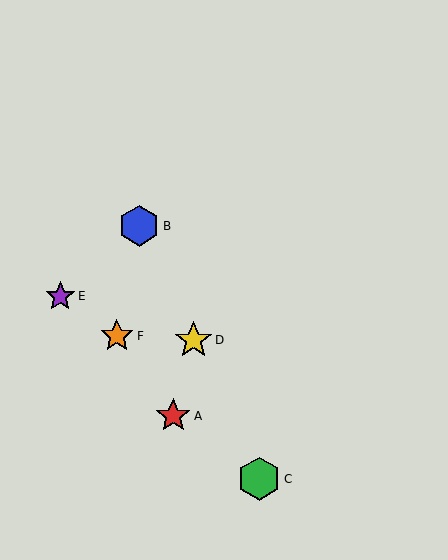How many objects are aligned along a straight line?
3 objects (B, C, D) are aligned along a straight line.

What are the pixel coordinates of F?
Object F is at (117, 336).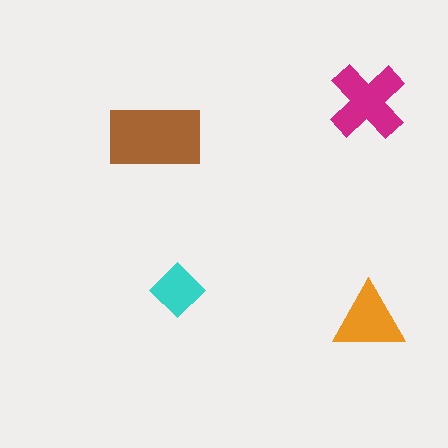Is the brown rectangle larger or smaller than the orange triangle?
Larger.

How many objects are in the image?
There are 4 objects in the image.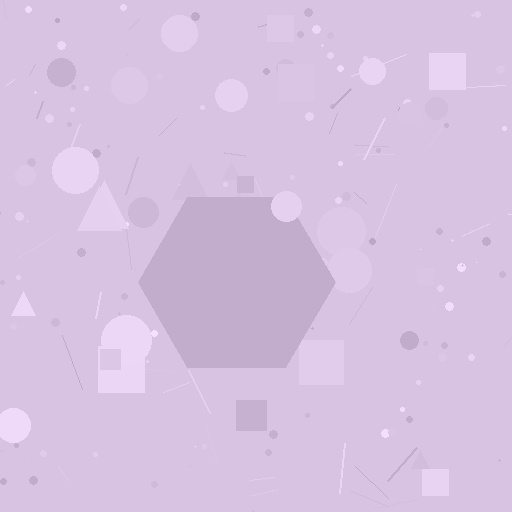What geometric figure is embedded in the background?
A hexagon is embedded in the background.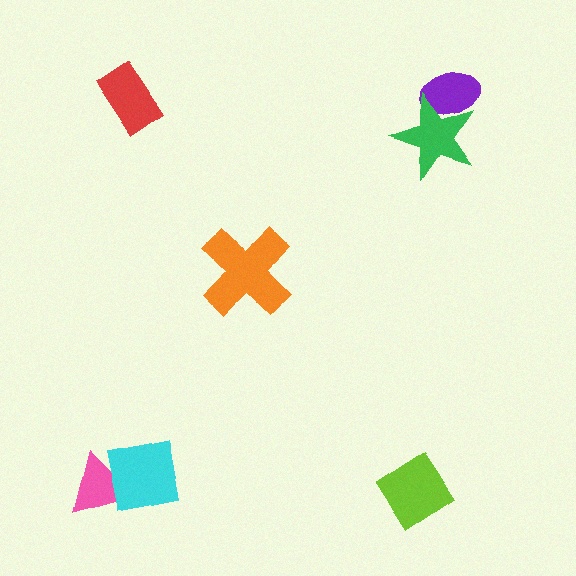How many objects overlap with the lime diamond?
0 objects overlap with the lime diamond.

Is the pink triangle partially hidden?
Yes, it is partially covered by another shape.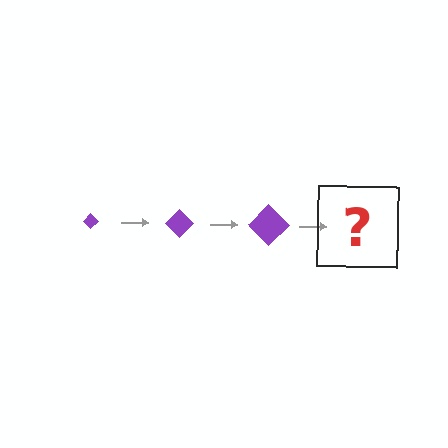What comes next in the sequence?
The next element should be a purple diamond, larger than the previous one.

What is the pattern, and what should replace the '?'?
The pattern is that the diamond gets progressively larger each step. The '?' should be a purple diamond, larger than the previous one.